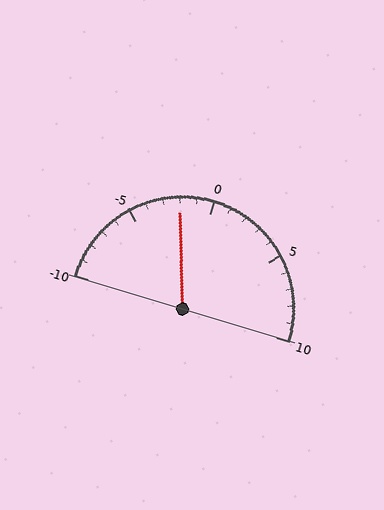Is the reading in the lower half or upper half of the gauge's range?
The reading is in the lower half of the range (-10 to 10).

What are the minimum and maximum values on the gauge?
The gauge ranges from -10 to 10.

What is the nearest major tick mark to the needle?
The nearest major tick mark is 0.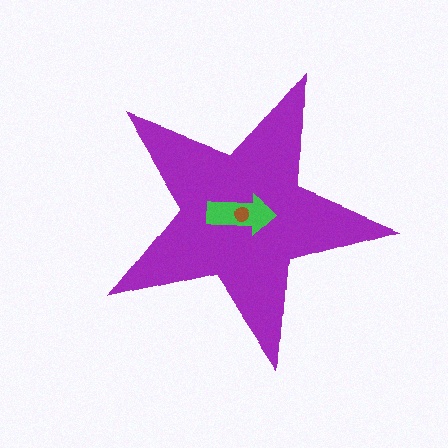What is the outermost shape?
The purple star.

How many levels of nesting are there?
3.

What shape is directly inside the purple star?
The green arrow.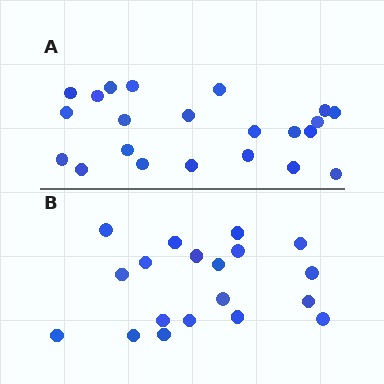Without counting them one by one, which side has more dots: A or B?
Region A (the top region) has more dots.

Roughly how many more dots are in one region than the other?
Region A has just a few more — roughly 2 or 3 more dots than region B.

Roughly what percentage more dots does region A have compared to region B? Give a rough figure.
About 15% more.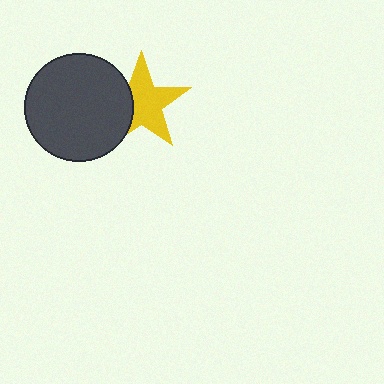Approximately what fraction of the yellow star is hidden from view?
Roughly 31% of the yellow star is hidden behind the dark gray circle.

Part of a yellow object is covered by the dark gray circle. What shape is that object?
It is a star.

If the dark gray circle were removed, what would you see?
You would see the complete yellow star.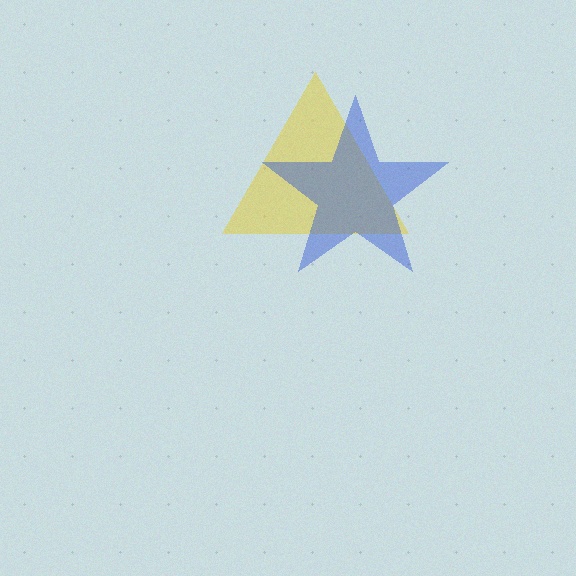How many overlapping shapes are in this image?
There are 2 overlapping shapes in the image.